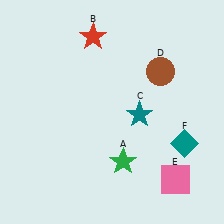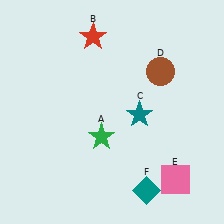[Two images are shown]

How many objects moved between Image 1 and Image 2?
2 objects moved between the two images.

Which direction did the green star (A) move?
The green star (A) moved up.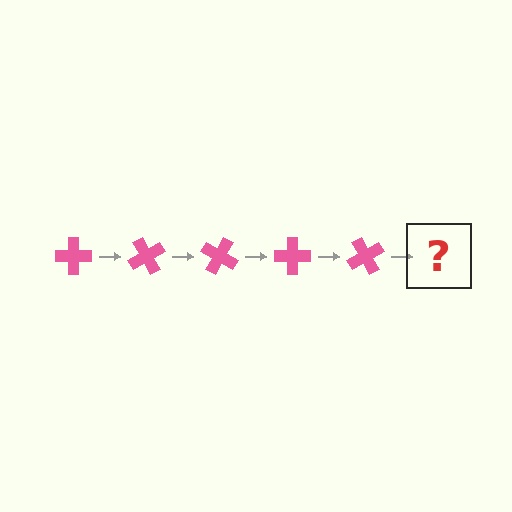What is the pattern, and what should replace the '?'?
The pattern is that the cross rotates 60 degrees each step. The '?' should be a pink cross rotated 300 degrees.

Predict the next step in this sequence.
The next step is a pink cross rotated 300 degrees.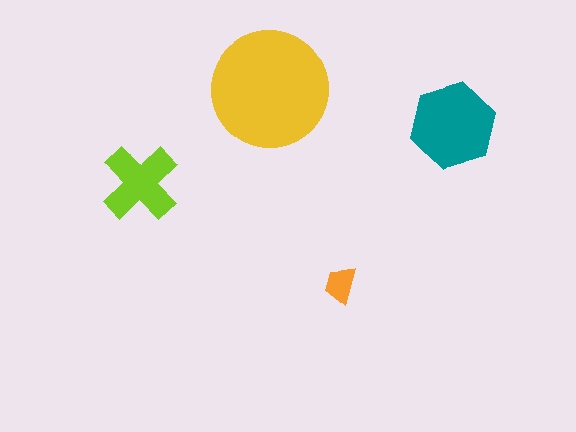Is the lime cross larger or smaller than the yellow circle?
Smaller.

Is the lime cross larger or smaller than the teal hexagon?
Smaller.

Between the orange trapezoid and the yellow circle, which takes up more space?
The yellow circle.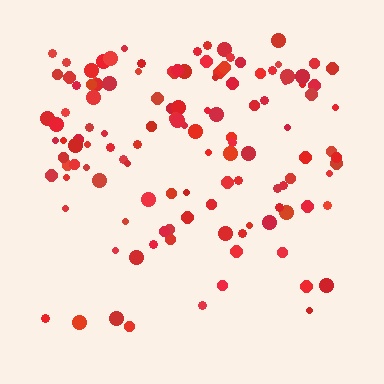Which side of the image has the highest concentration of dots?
The top.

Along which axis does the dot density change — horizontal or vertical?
Vertical.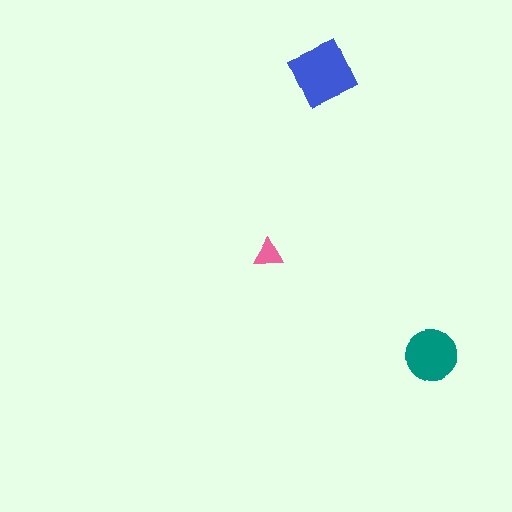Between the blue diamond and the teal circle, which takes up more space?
The blue diamond.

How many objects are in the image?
There are 3 objects in the image.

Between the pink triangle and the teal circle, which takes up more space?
The teal circle.